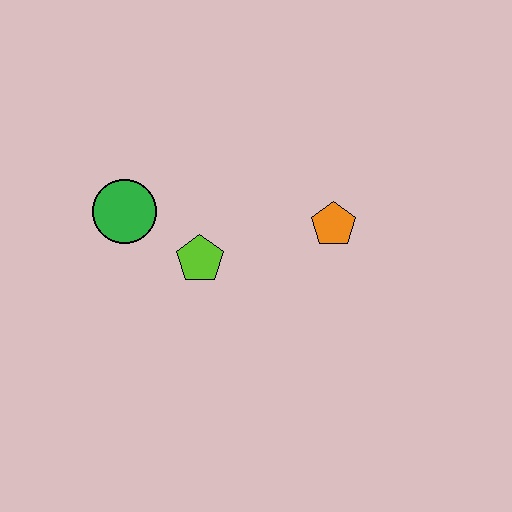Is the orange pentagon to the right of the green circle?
Yes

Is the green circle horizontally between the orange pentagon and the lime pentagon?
No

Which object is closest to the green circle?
The lime pentagon is closest to the green circle.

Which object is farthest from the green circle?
The orange pentagon is farthest from the green circle.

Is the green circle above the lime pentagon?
Yes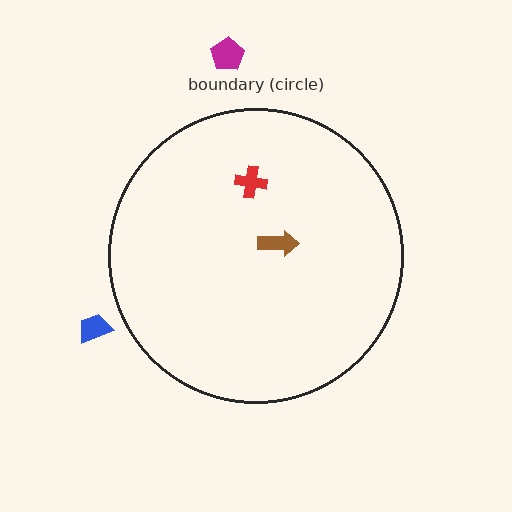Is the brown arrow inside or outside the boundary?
Inside.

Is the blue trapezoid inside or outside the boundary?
Outside.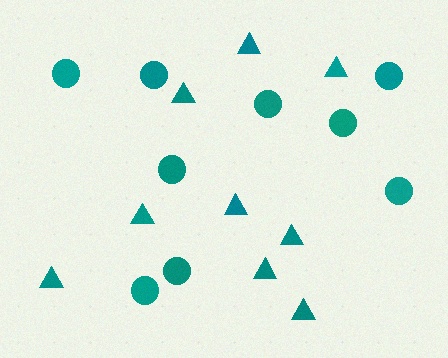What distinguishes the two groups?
There are 2 groups: one group of triangles (9) and one group of circles (9).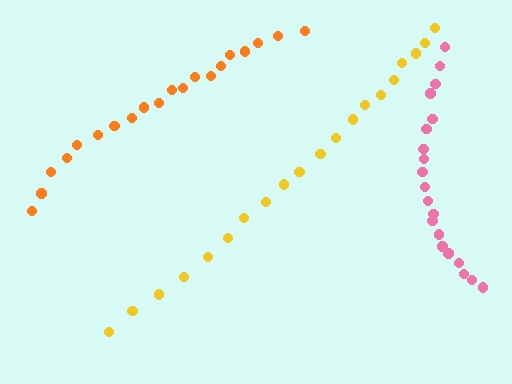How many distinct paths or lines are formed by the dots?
There are 3 distinct paths.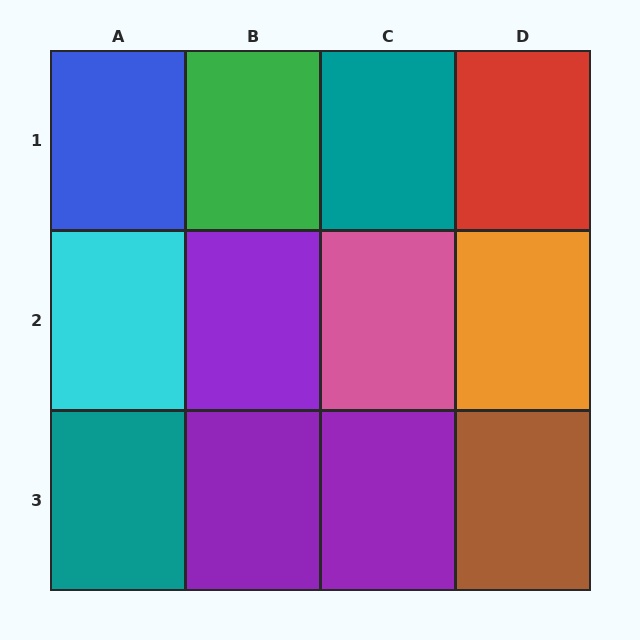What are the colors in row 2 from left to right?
Cyan, purple, pink, orange.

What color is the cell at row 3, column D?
Brown.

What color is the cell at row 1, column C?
Teal.